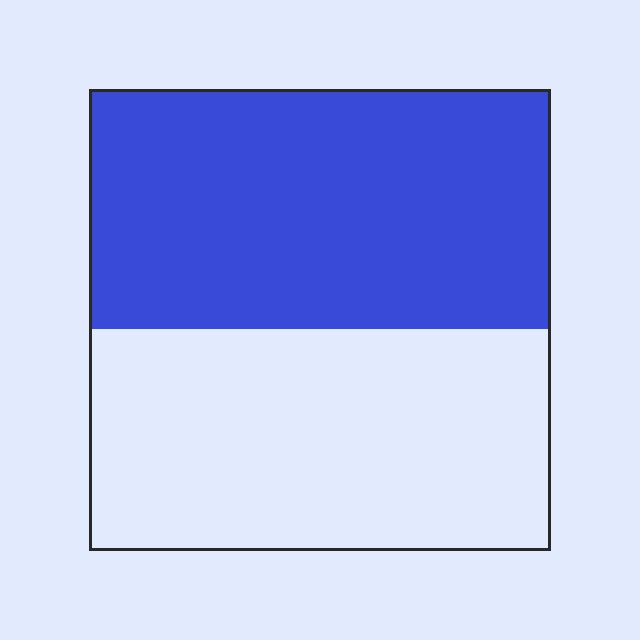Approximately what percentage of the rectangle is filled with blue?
Approximately 50%.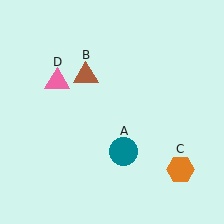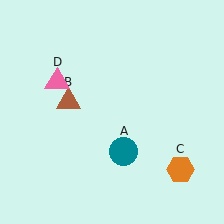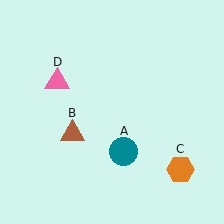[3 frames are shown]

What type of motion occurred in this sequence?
The brown triangle (object B) rotated counterclockwise around the center of the scene.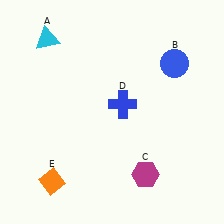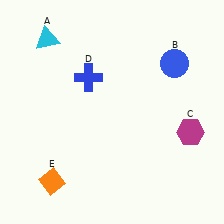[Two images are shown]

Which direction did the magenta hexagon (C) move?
The magenta hexagon (C) moved right.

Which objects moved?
The objects that moved are: the magenta hexagon (C), the blue cross (D).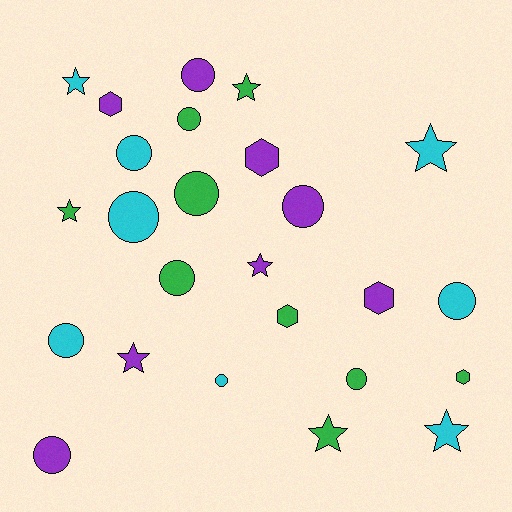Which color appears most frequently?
Green, with 9 objects.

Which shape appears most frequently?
Circle, with 12 objects.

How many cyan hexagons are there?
There are no cyan hexagons.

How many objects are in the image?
There are 25 objects.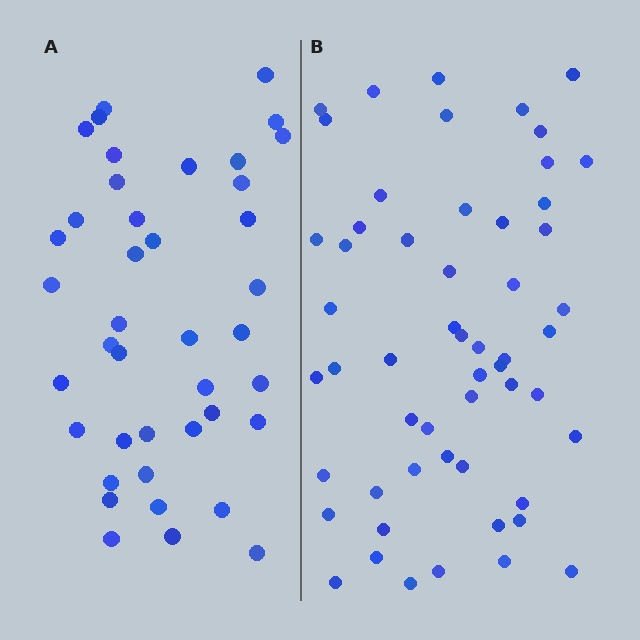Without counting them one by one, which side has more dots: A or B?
Region B (the right region) has more dots.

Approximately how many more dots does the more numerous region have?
Region B has approximately 15 more dots than region A.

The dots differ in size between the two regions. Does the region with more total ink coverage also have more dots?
No. Region A has more total ink coverage because its dots are larger, but region B actually contains more individual dots. Total area can be misleading — the number of items is what matters here.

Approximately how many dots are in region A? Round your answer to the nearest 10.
About 40 dots. (The exact count is 41, which rounds to 40.)